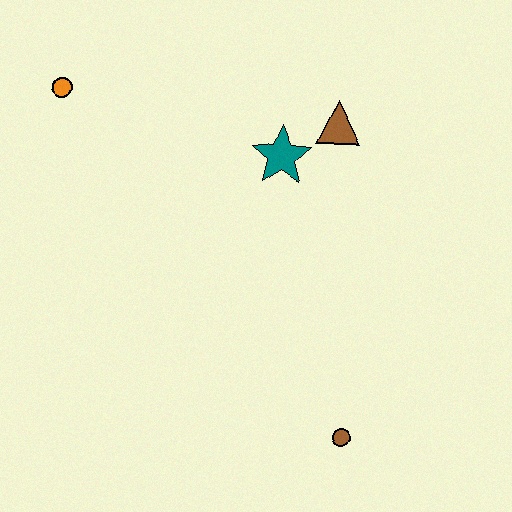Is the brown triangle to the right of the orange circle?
Yes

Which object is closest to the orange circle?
The teal star is closest to the orange circle.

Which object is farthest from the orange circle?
The brown circle is farthest from the orange circle.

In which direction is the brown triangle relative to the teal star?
The brown triangle is to the right of the teal star.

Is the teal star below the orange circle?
Yes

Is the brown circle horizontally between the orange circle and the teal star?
No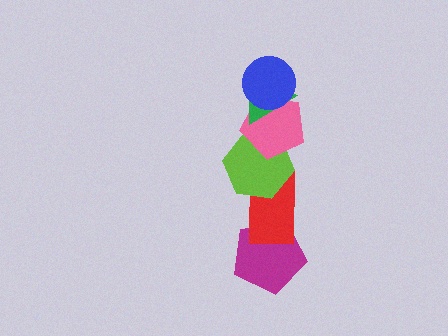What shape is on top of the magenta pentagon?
The red rectangle is on top of the magenta pentagon.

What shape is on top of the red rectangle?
The lime hexagon is on top of the red rectangle.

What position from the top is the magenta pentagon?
The magenta pentagon is 6th from the top.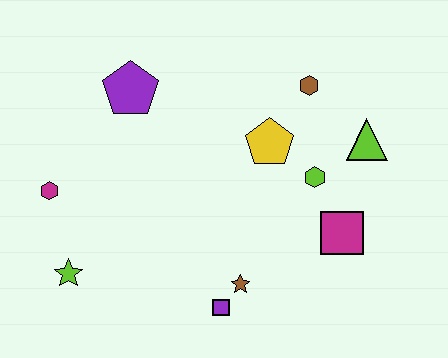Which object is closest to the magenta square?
The lime hexagon is closest to the magenta square.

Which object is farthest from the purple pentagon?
The magenta square is farthest from the purple pentagon.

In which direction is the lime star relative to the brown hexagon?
The lime star is to the left of the brown hexagon.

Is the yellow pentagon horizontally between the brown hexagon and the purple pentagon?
Yes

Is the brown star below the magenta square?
Yes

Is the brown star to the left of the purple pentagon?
No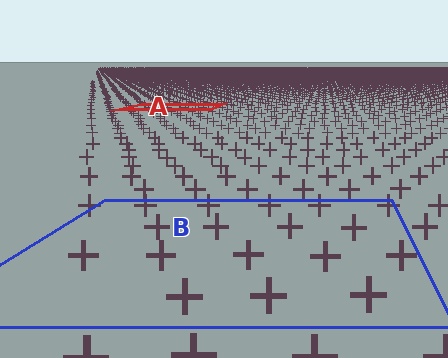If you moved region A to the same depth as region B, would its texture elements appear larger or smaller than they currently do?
They would appear larger. At a closer depth, the same texture elements are projected at a bigger on-screen size.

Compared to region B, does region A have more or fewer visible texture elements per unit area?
Region A has more texture elements per unit area — they are packed more densely because it is farther away.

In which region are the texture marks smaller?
The texture marks are smaller in region A, because it is farther away.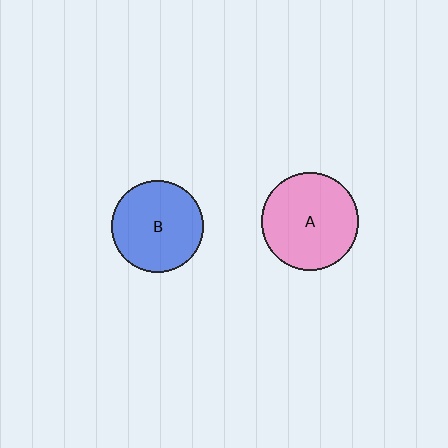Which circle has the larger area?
Circle A (pink).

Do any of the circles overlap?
No, none of the circles overlap.